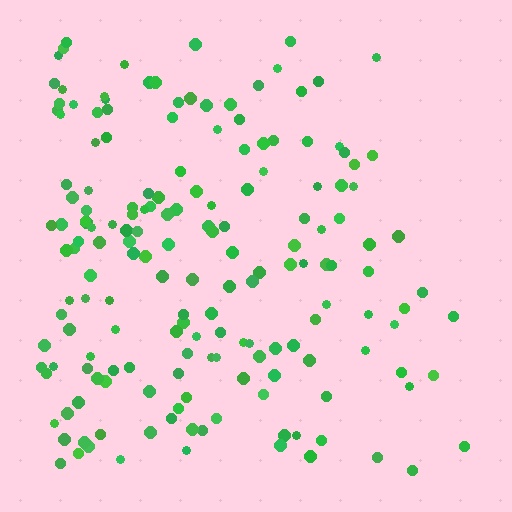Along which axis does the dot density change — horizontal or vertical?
Horizontal.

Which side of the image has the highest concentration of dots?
The left.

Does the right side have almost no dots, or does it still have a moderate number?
Still a moderate number, just noticeably fewer than the left.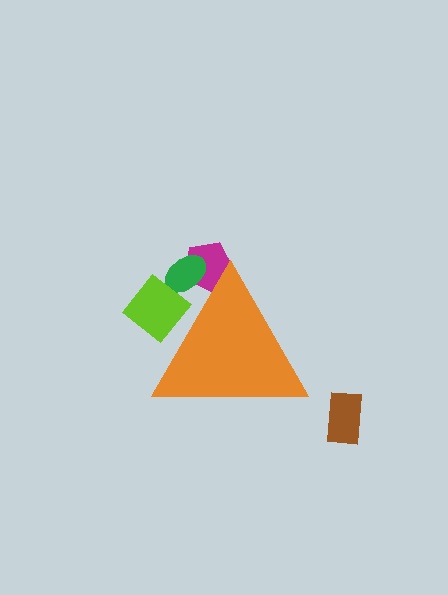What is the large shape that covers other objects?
An orange triangle.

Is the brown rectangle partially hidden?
No, the brown rectangle is fully visible.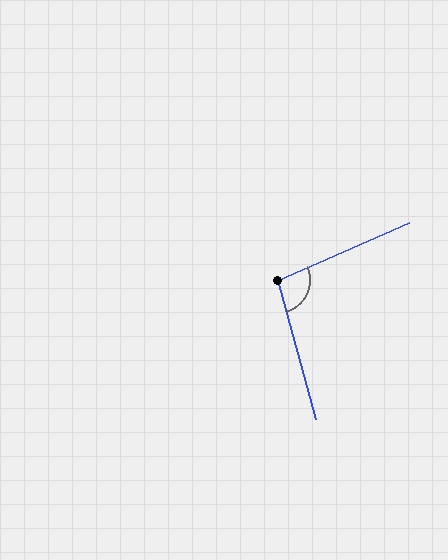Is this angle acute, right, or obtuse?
It is obtuse.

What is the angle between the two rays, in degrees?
Approximately 98 degrees.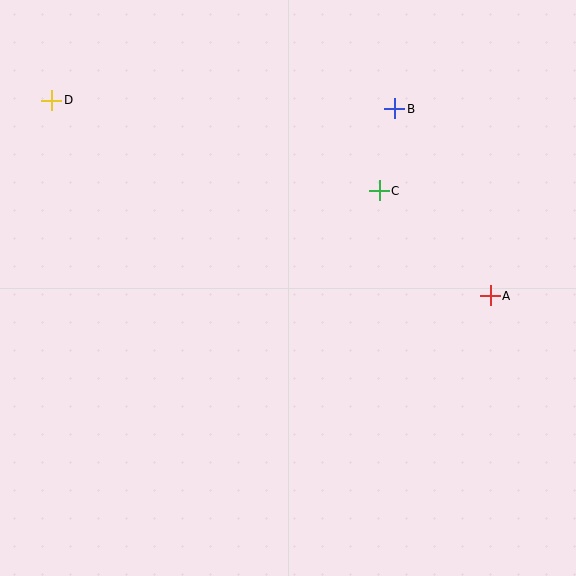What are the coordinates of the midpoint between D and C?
The midpoint between D and C is at (215, 145).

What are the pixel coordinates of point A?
Point A is at (490, 296).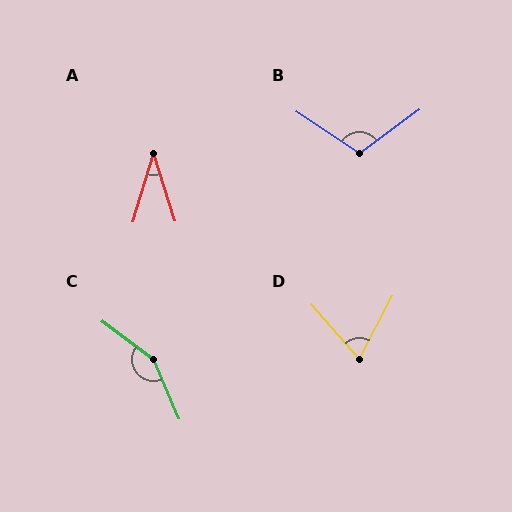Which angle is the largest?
C, at approximately 150 degrees.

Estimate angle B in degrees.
Approximately 110 degrees.